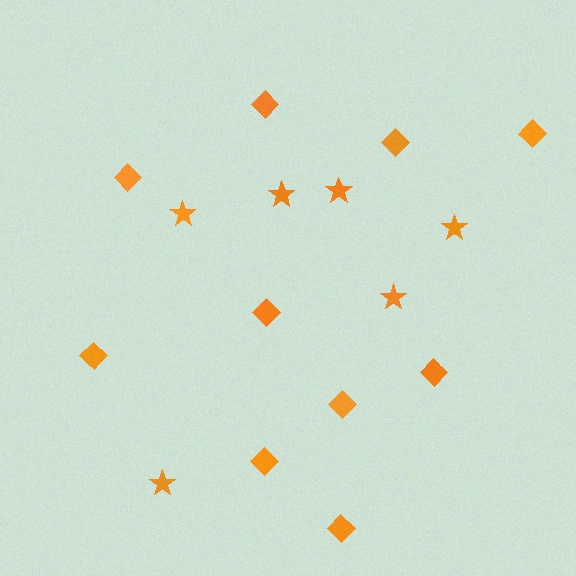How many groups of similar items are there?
There are 2 groups: one group of stars (6) and one group of diamonds (10).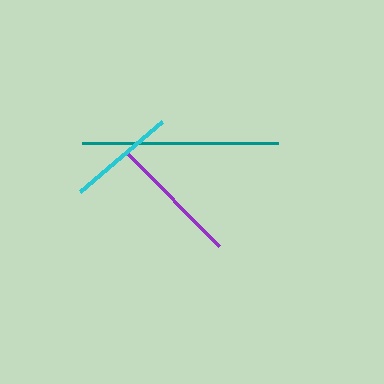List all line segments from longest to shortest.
From longest to shortest: teal, purple, cyan.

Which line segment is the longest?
The teal line is the longest at approximately 196 pixels.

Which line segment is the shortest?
The cyan line is the shortest at approximately 107 pixels.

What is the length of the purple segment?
The purple segment is approximately 130 pixels long.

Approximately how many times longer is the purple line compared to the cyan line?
The purple line is approximately 1.2 times the length of the cyan line.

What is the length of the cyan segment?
The cyan segment is approximately 107 pixels long.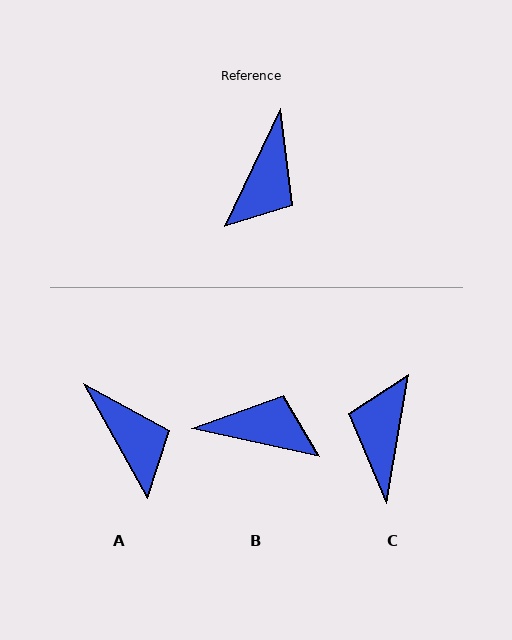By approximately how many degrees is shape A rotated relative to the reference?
Approximately 54 degrees counter-clockwise.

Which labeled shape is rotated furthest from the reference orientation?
C, about 165 degrees away.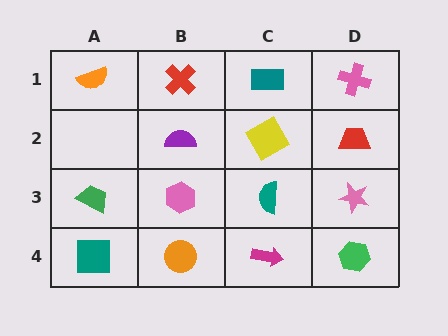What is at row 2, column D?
A red trapezoid.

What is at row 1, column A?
An orange semicircle.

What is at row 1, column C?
A teal rectangle.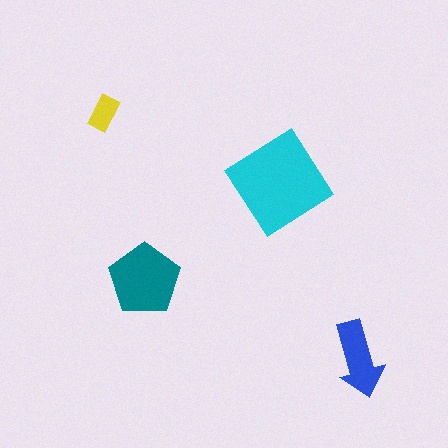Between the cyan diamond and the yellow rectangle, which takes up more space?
The cyan diamond.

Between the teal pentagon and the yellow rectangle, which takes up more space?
The teal pentagon.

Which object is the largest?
The cyan diamond.